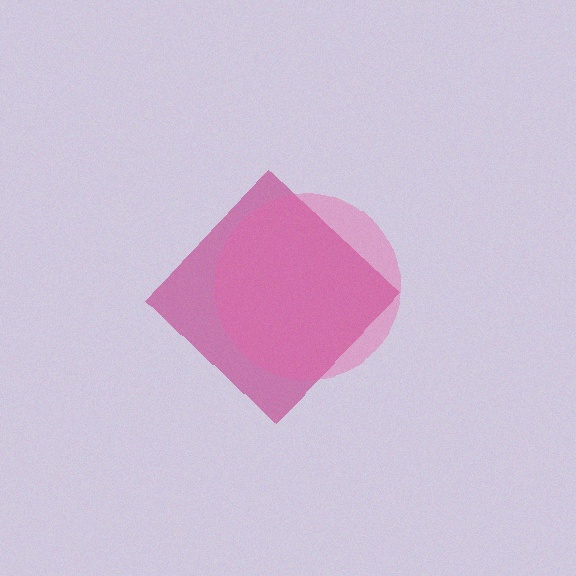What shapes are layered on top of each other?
The layered shapes are: a magenta diamond, a pink circle.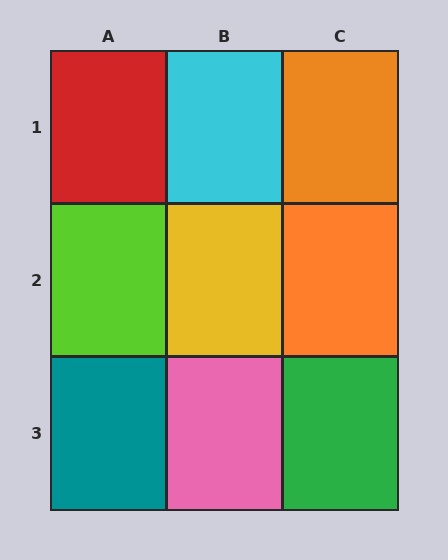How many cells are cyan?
1 cell is cyan.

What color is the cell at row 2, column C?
Orange.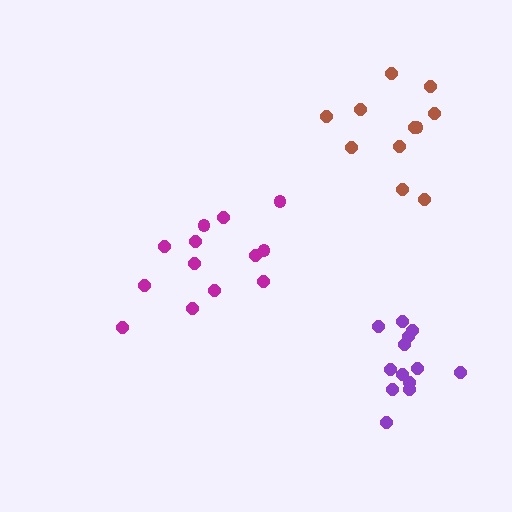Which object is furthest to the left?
The magenta cluster is leftmost.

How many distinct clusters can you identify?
There are 3 distinct clusters.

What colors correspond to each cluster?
The clusters are colored: magenta, purple, brown.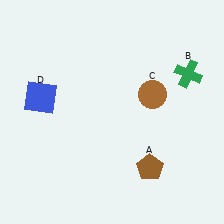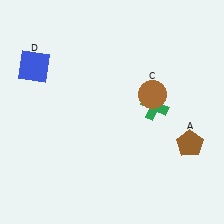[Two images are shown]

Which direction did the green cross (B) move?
The green cross (B) moved left.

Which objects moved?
The objects that moved are: the brown pentagon (A), the green cross (B), the blue square (D).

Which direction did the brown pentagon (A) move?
The brown pentagon (A) moved right.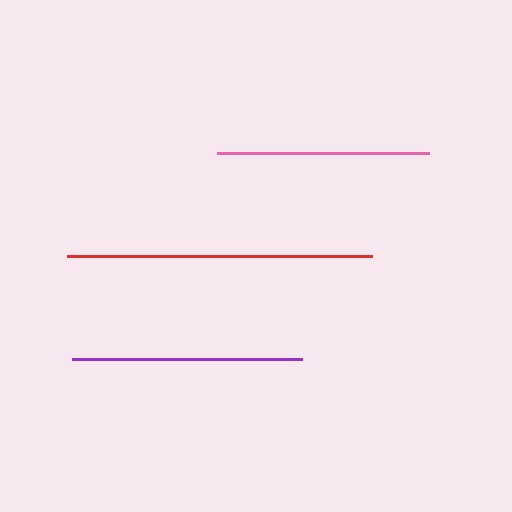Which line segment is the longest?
The red line is the longest at approximately 305 pixels.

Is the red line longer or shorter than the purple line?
The red line is longer than the purple line.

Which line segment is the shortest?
The pink line is the shortest at approximately 212 pixels.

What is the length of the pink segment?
The pink segment is approximately 212 pixels long.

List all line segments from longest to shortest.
From longest to shortest: red, purple, pink.